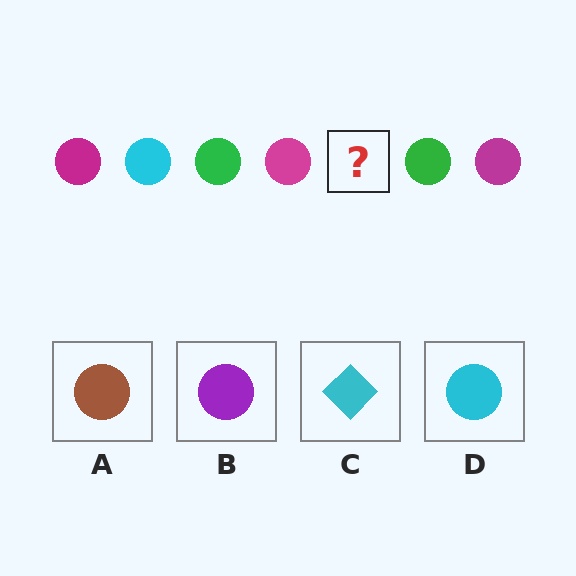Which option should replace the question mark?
Option D.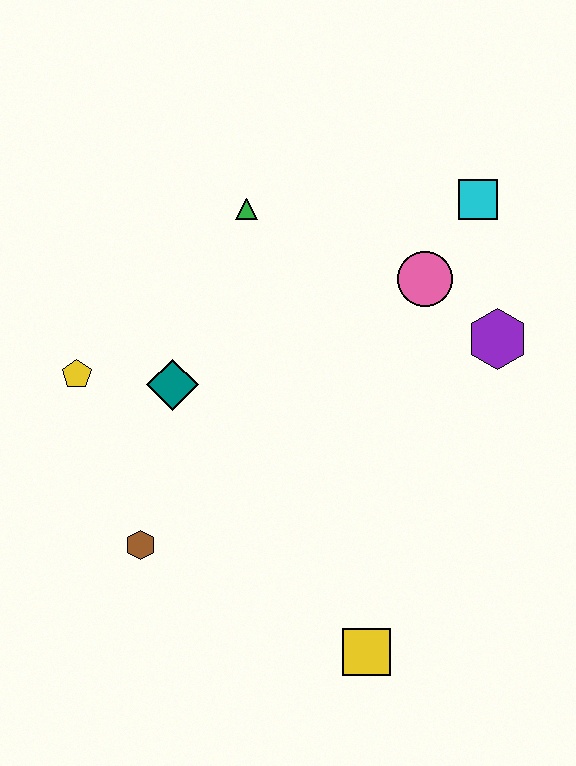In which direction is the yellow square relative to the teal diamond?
The yellow square is below the teal diamond.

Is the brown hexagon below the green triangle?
Yes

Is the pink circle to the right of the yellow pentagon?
Yes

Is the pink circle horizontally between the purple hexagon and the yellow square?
Yes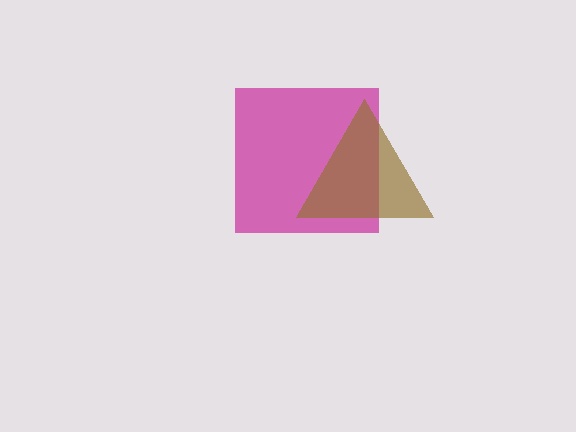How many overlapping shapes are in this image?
There are 2 overlapping shapes in the image.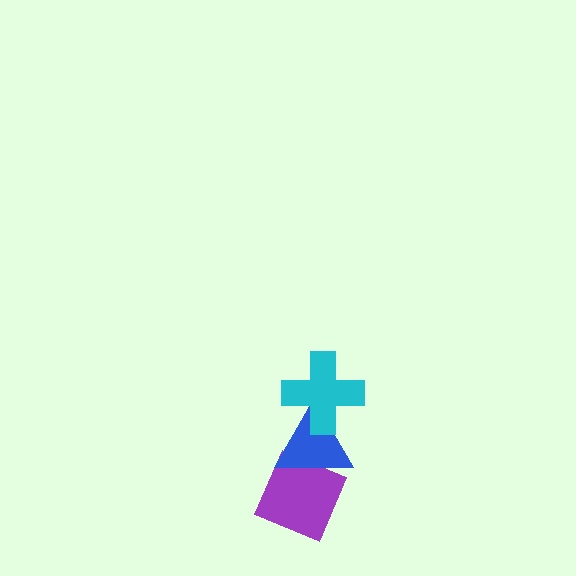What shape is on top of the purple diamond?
The blue triangle is on top of the purple diamond.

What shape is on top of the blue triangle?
The cyan cross is on top of the blue triangle.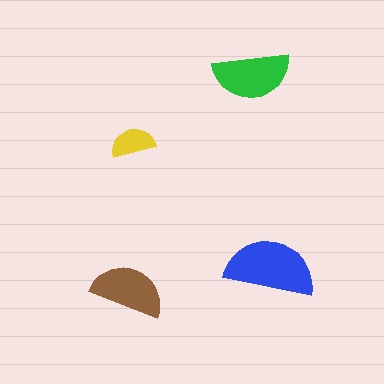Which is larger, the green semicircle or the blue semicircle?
The blue one.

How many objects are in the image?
There are 4 objects in the image.